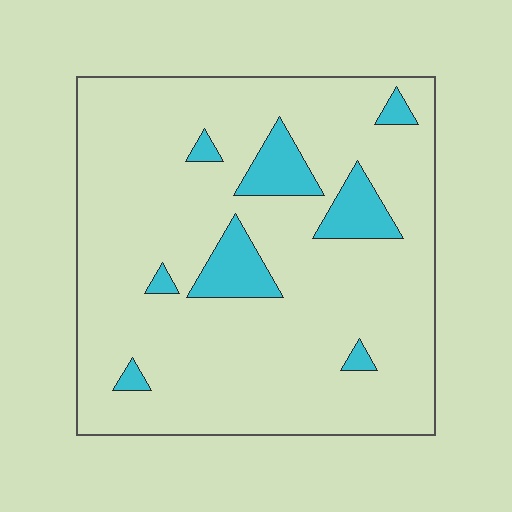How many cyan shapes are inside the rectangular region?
8.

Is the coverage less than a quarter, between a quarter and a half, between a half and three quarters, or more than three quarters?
Less than a quarter.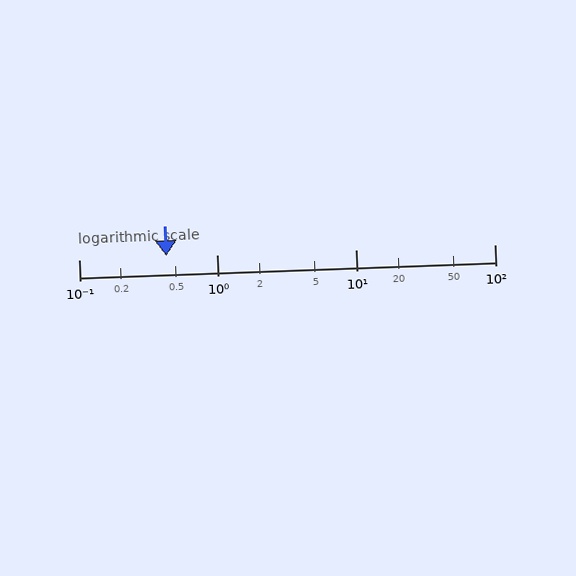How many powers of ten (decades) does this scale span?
The scale spans 3 decades, from 0.1 to 100.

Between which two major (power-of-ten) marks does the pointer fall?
The pointer is between 0.1 and 1.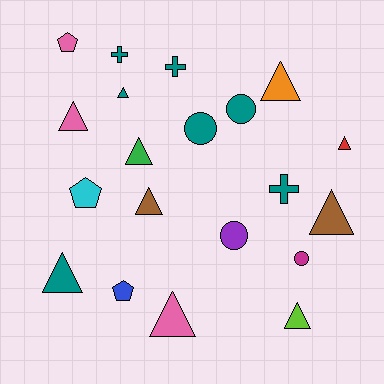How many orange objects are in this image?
There is 1 orange object.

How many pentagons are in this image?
There are 3 pentagons.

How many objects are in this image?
There are 20 objects.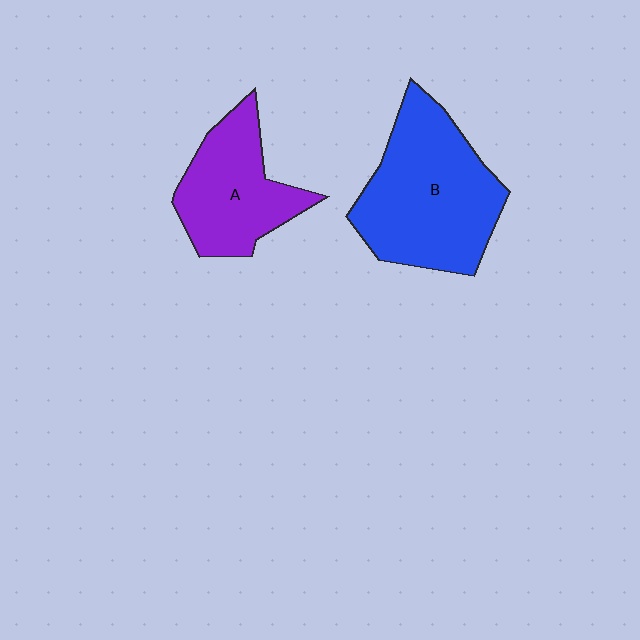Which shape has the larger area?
Shape B (blue).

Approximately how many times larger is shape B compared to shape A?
Approximately 1.5 times.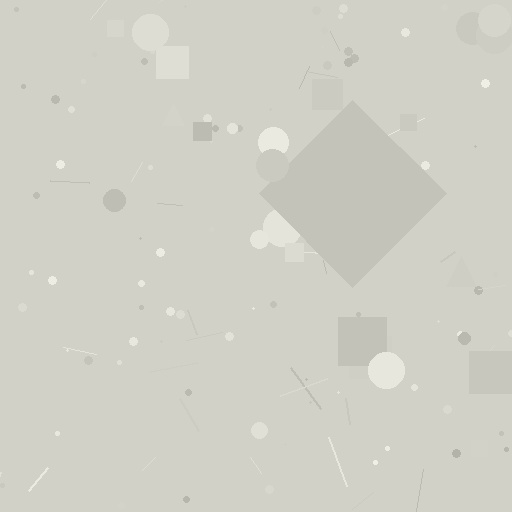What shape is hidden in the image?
A diamond is hidden in the image.